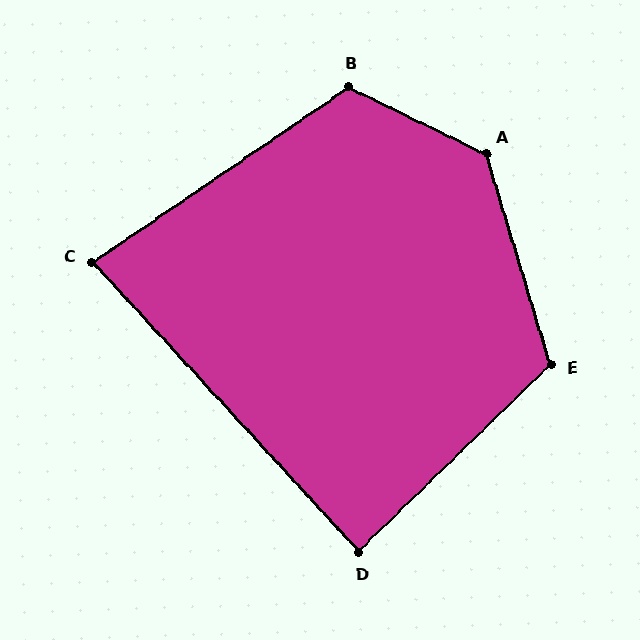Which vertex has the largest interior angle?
A, at approximately 133 degrees.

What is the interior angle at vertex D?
Approximately 88 degrees (approximately right).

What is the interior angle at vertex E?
Approximately 117 degrees (obtuse).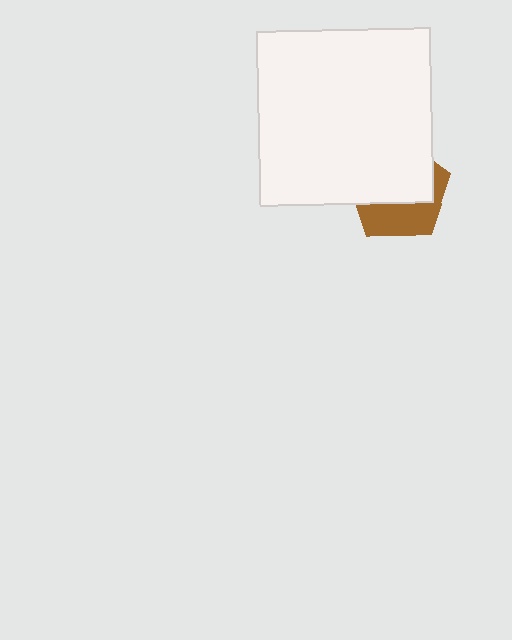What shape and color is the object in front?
The object in front is a white square.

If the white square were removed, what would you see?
You would see the complete brown pentagon.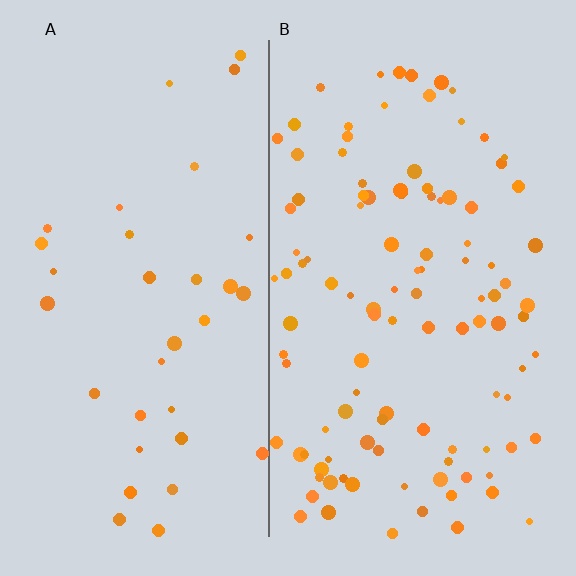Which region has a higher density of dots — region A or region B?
B (the right).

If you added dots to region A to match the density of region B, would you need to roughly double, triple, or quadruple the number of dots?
Approximately triple.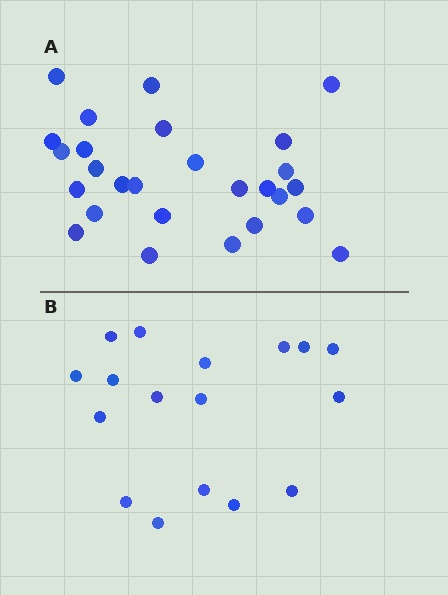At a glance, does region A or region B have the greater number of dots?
Region A (the top region) has more dots.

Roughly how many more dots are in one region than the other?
Region A has roughly 10 or so more dots than region B.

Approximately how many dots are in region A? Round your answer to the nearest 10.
About 30 dots. (The exact count is 27, which rounds to 30.)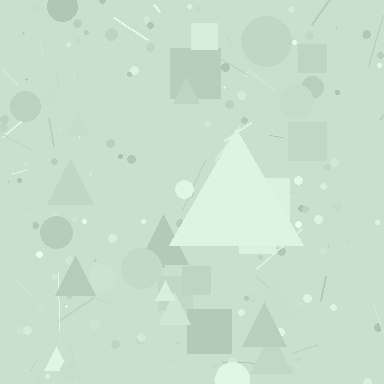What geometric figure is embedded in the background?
A triangle is embedded in the background.